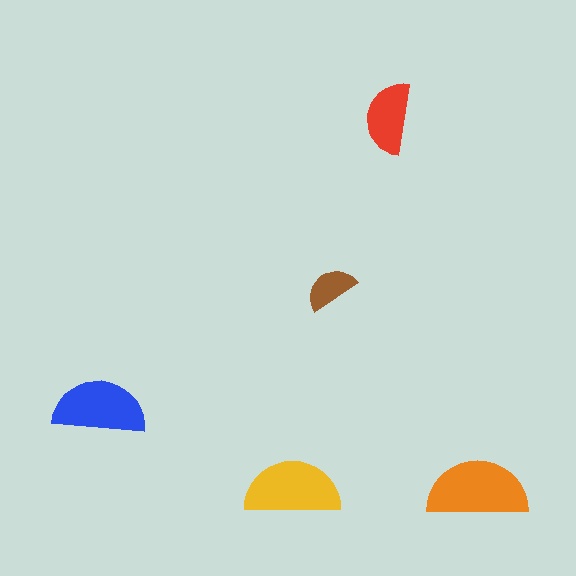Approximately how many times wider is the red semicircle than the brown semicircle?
About 1.5 times wider.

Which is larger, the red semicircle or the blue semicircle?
The blue one.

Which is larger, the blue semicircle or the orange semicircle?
The orange one.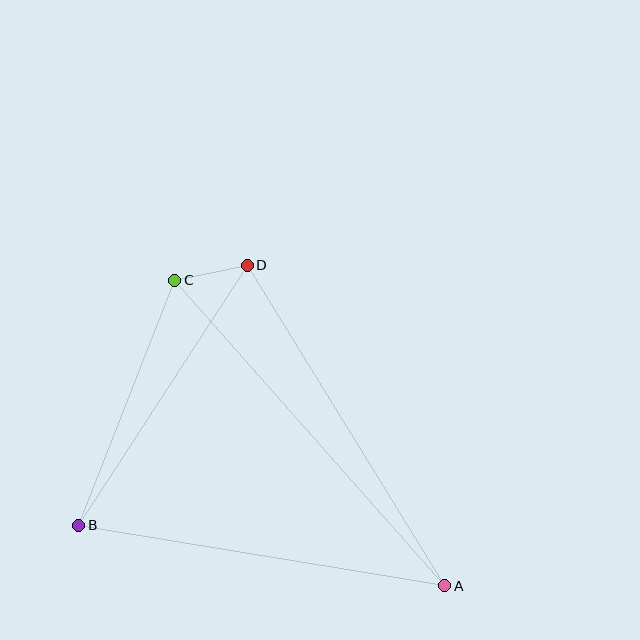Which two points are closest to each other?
Points C and D are closest to each other.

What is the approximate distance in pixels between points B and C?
The distance between B and C is approximately 263 pixels.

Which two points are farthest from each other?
Points A and C are farthest from each other.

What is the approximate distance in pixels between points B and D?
The distance between B and D is approximately 310 pixels.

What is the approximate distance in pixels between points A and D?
The distance between A and D is approximately 376 pixels.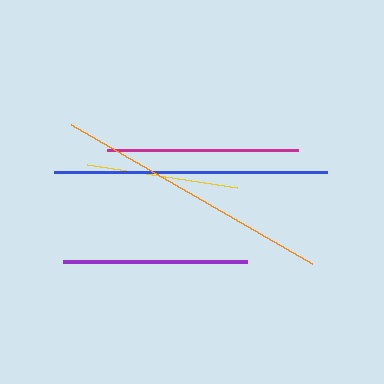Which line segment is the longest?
The orange line is the longest at approximately 278 pixels.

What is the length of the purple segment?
The purple segment is approximately 183 pixels long.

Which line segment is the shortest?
The yellow line is the shortest at approximately 151 pixels.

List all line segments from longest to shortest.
From longest to shortest: orange, blue, magenta, purple, yellow.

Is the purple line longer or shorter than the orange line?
The orange line is longer than the purple line.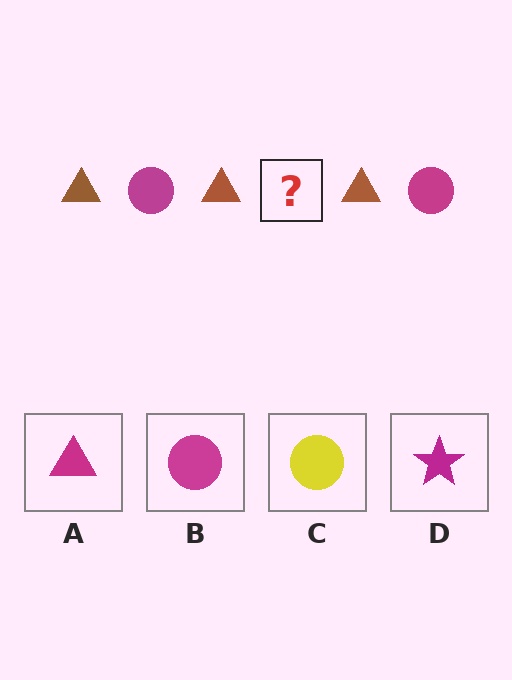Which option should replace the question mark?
Option B.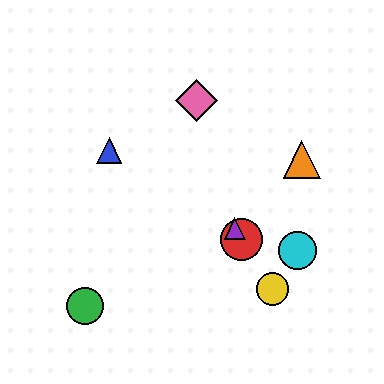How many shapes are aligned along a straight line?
3 shapes (the red circle, the yellow circle, the purple triangle) are aligned along a straight line.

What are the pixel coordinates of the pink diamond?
The pink diamond is at (196, 100).